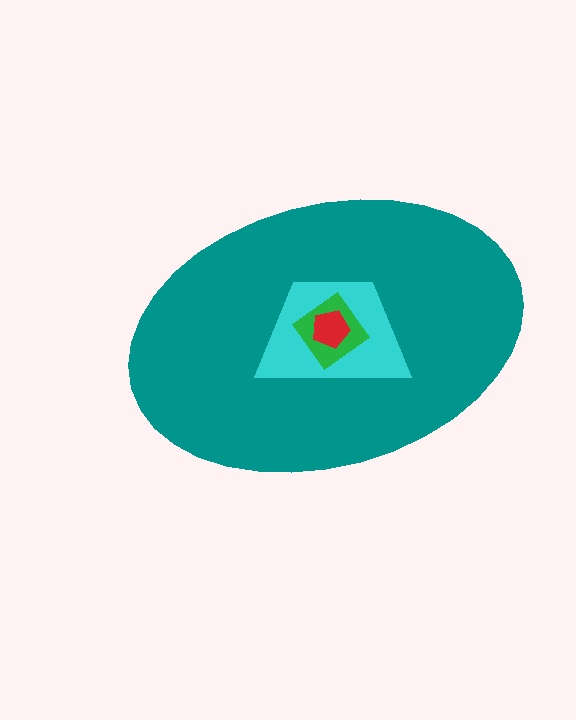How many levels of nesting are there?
4.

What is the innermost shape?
The red pentagon.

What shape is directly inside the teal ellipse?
The cyan trapezoid.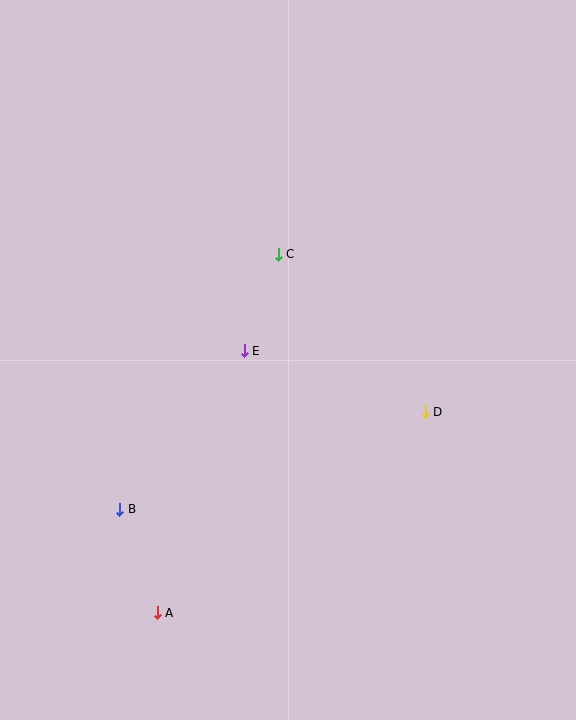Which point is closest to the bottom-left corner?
Point A is closest to the bottom-left corner.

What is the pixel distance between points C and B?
The distance between C and B is 300 pixels.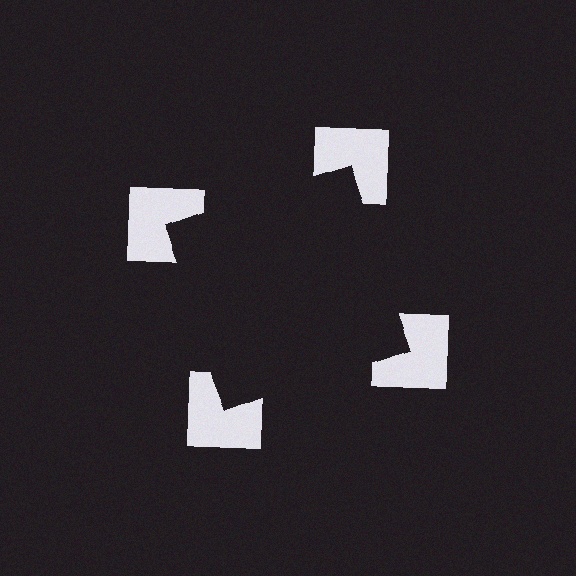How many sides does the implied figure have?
4 sides.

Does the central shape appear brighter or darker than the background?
It typically appears slightly darker than the background, even though no actual brightness change is drawn.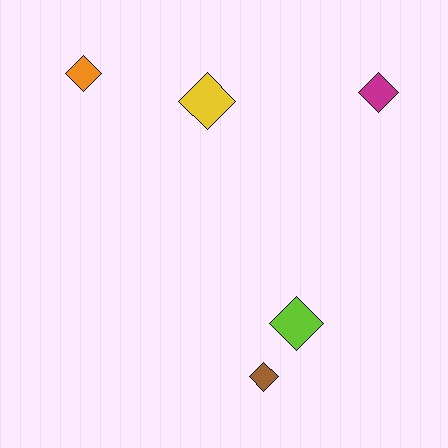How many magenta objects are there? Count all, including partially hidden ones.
There is 1 magenta object.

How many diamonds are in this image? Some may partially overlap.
There are 5 diamonds.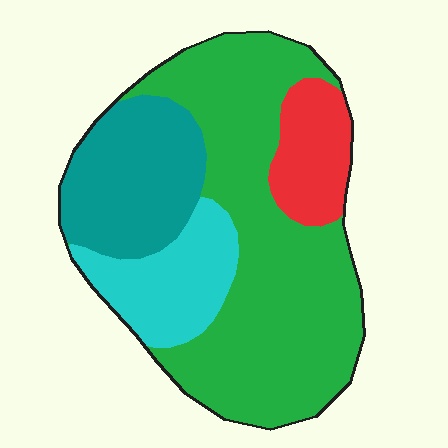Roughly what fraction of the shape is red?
Red covers about 10% of the shape.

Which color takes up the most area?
Green, at roughly 55%.